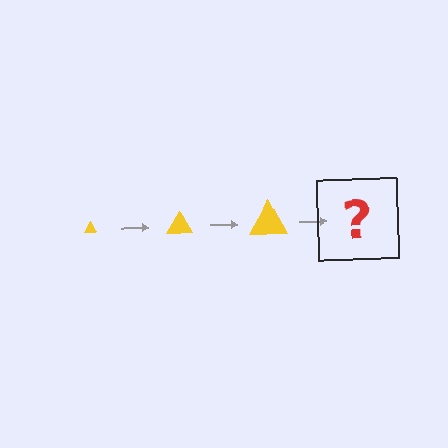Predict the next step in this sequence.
The next step is a yellow triangle, larger than the previous one.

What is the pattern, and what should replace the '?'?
The pattern is that the triangle gets progressively larger each step. The '?' should be a yellow triangle, larger than the previous one.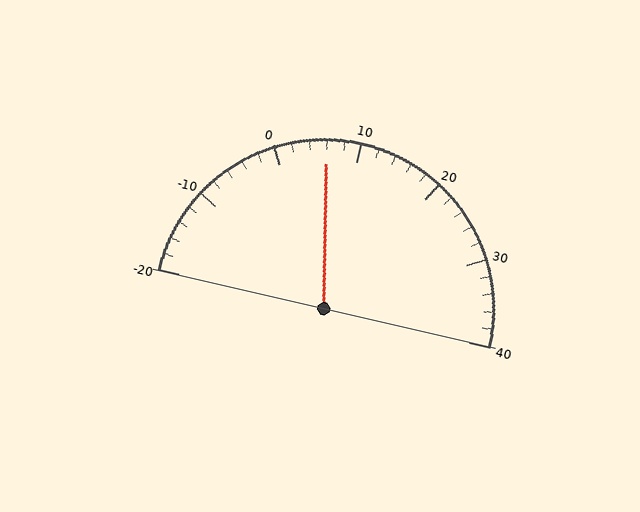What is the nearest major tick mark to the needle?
The nearest major tick mark is 10.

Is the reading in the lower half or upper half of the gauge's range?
The reading is in the lower half of the range (-20 to 40).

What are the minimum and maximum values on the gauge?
The gauge ranges from -20 to 40.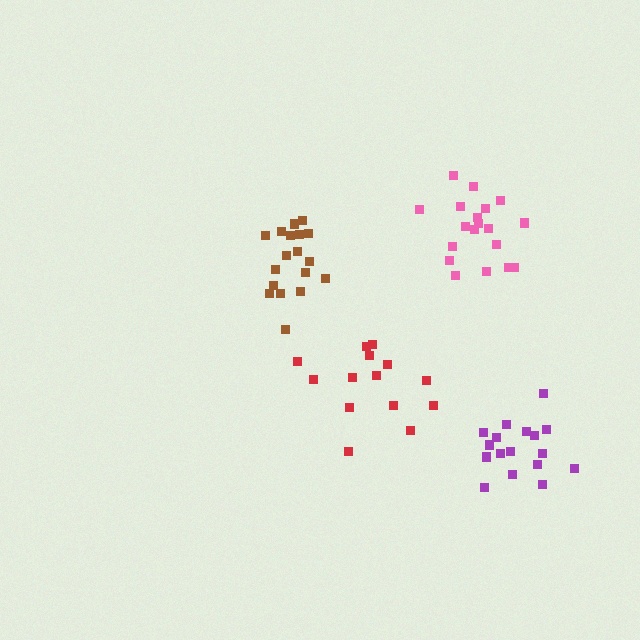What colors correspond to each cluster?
The clusters are colored: red, purple, pink, brown.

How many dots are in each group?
Group 1: 14 dots, Group 2: 17 dots, Group 3: 19 dots, Group 4: 18 dots (68 total).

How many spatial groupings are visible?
There are 4 spatial groupings.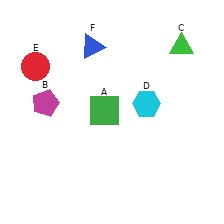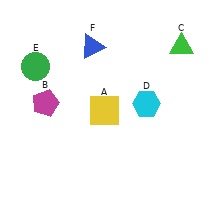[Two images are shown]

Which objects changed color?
A changed from green to yellow. E changed from red to green.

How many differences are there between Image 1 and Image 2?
There are 2 differences between the two images.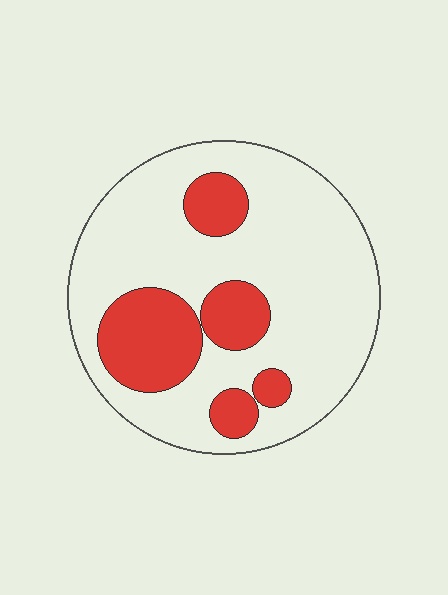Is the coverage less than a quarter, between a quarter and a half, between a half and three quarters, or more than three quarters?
Less than a quarter.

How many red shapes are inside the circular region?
5.